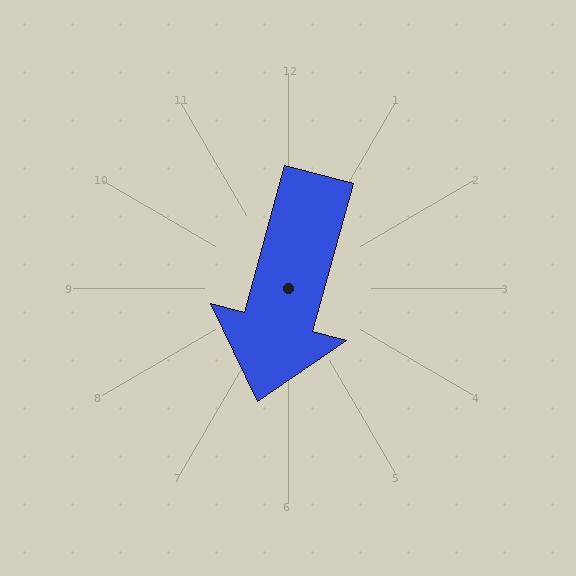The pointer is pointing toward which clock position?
Roughly 7 o'clock.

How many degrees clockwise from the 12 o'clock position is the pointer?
Approximately 195 degrees.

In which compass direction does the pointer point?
South.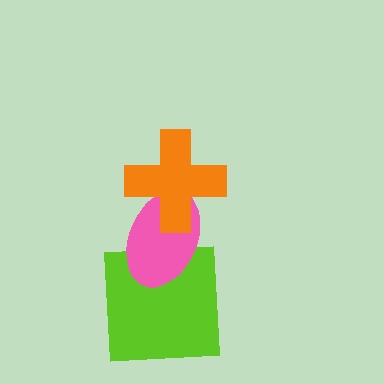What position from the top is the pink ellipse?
The pink ellipse is 2nd from the top.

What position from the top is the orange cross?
The orange cross is 1st from the top.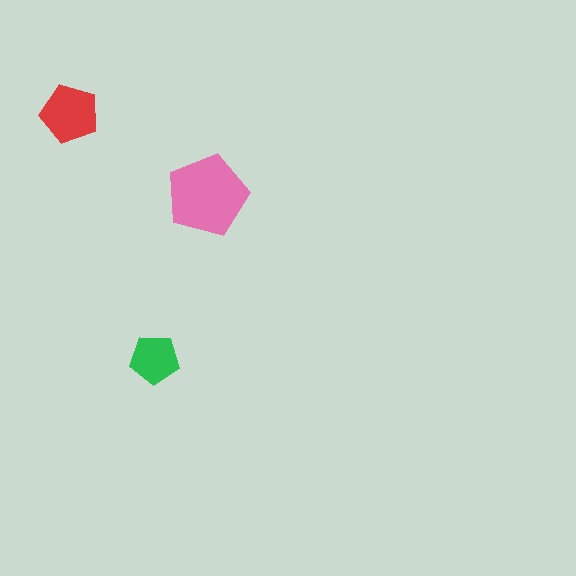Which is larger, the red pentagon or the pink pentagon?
The pink one.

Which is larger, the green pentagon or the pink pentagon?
The pink one.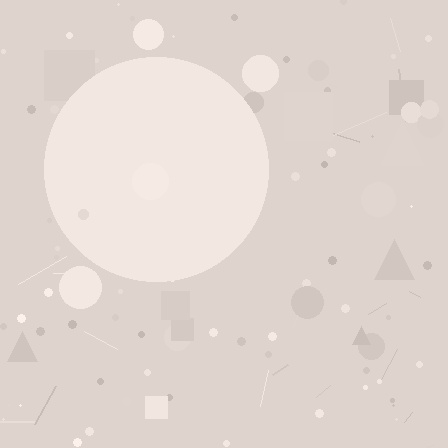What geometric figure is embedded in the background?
A circle is embedded in the background.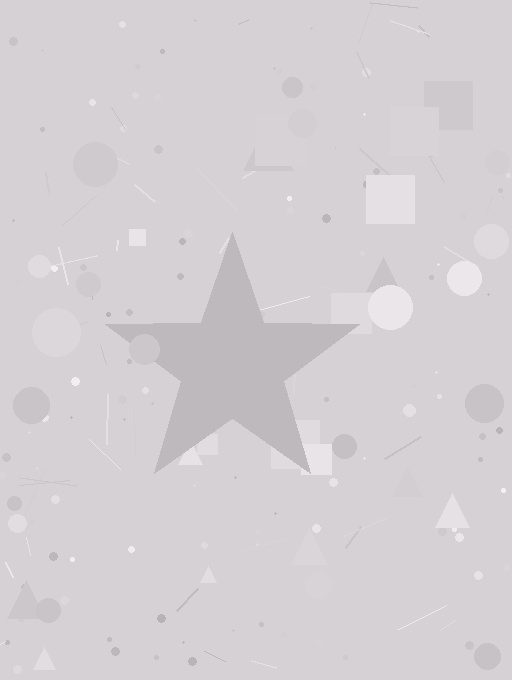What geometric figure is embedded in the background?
A star is embedded in the background.